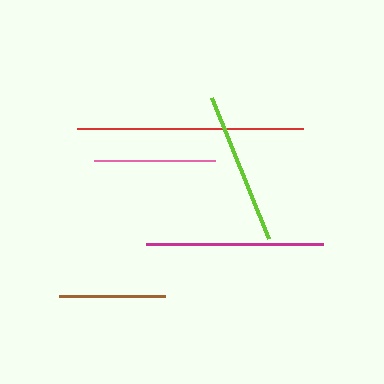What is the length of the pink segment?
The pink segment is approximately 121 pixels long.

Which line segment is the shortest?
The brown line is the shortest at approximately 106 pixels.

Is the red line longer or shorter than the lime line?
The red line is longer than the lime line.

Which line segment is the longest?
The red line is the longest at approximately 225 pixels.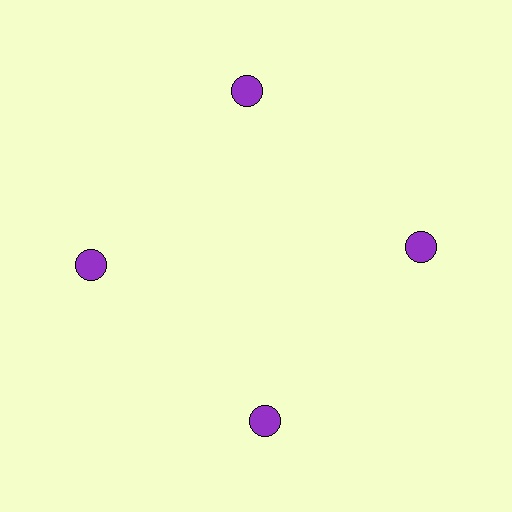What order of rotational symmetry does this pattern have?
This pattern has 4-fold rotational symmetry.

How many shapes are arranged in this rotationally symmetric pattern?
There are 4 shapes, arranged in 4 groups of 1.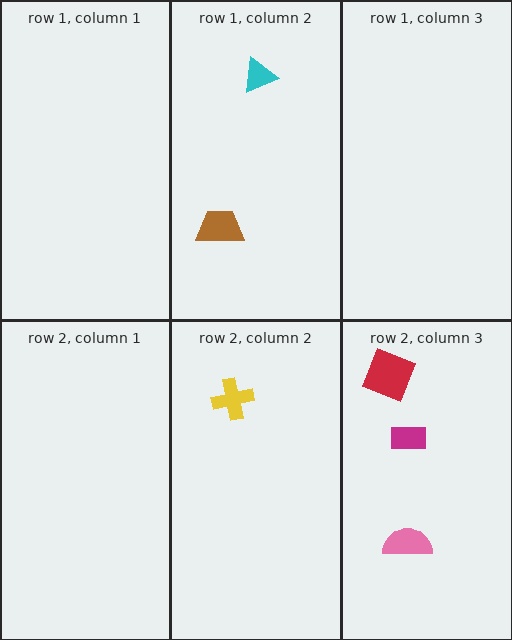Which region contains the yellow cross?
The row 2, column 2 region.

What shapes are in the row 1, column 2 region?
The brown trapezoid, the cyan triangle.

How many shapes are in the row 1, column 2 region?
2.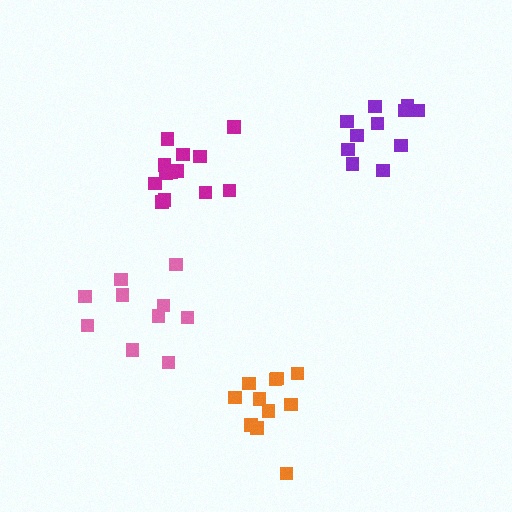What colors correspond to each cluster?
The clusters are colored: orange, pink, purple, magenta.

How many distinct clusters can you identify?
There are 4 distinct clusters.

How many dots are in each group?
Group 1: 11 dots, Group 2: 10 dots, Group 3: 11 dots, Group 4: 13 dots (45 total).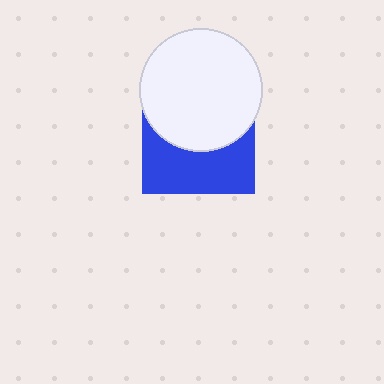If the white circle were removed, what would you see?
You would see the complete blue square.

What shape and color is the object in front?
The object in front is a white circle.